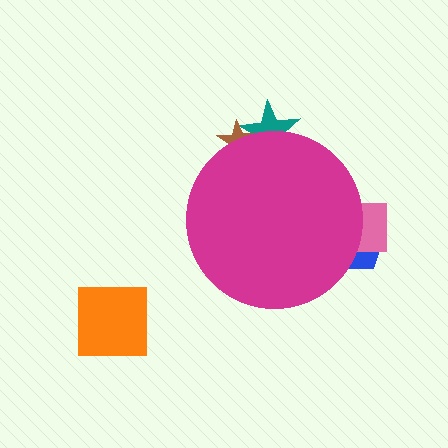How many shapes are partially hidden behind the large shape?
4 shapes are partially hidden.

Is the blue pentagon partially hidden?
Yes, the blue pentagon is partially hidden behind the magenta circle.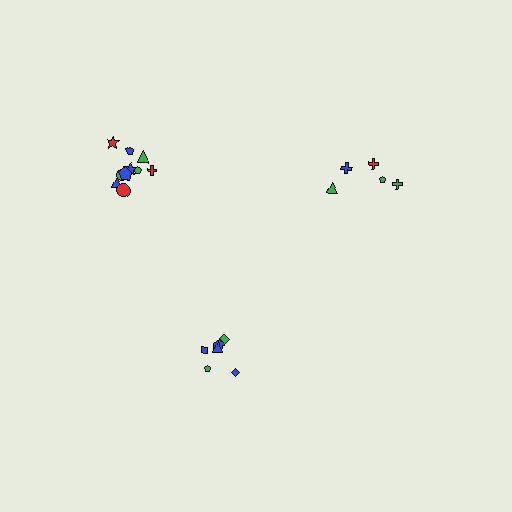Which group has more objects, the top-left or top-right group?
The top-left group.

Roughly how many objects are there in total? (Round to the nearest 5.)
Roughly 20 objects in total.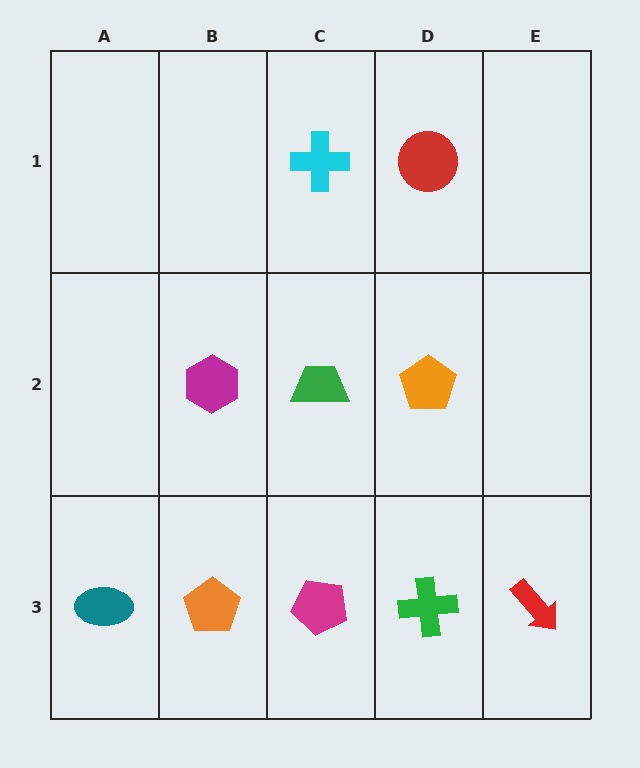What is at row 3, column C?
A magenta pentagon.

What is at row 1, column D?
A red circle.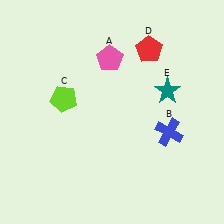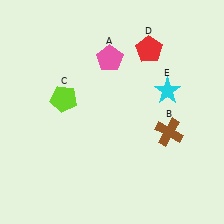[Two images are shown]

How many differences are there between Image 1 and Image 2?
There are 2 differences between the two images.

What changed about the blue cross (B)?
In Image 1, B is blue. In Image 2, it changed to brown.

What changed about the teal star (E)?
In Image 1, E is teal. In Image 2, it changed to cyan.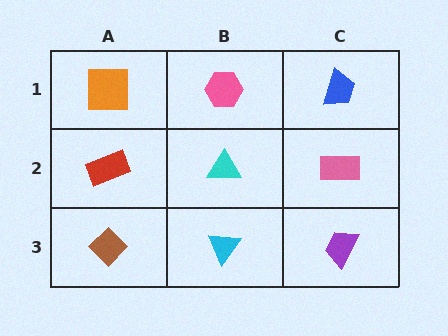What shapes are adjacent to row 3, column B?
A cyan triangle (row 2, column B), a brown diamond (row 3, column A), a purple trapezoid (row 3, column C).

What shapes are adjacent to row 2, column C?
A blue trapezoid (row 1, column C), a purple trapezoid (row 3, column C), a cyan triangle (row 2, column B).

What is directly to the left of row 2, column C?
A cyan triangle.